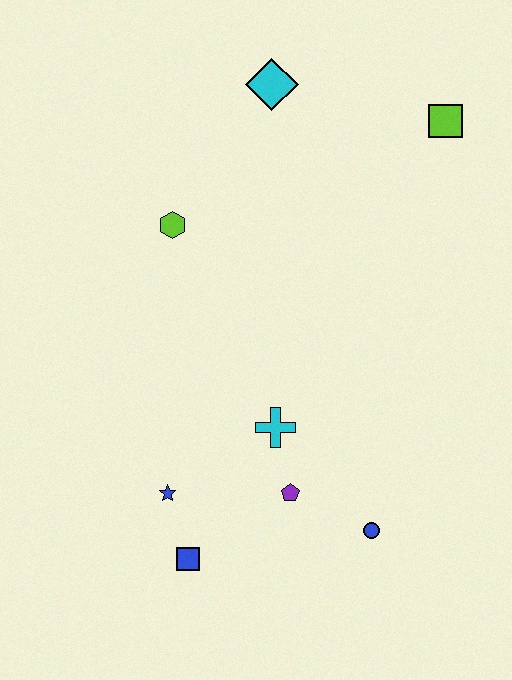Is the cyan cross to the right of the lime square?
No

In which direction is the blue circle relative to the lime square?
The blue circle is below the lime square.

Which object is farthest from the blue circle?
The cyan diamond is farthest from the blue circle.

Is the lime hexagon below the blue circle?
No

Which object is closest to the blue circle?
The purple pentagon is closest to the blue circle.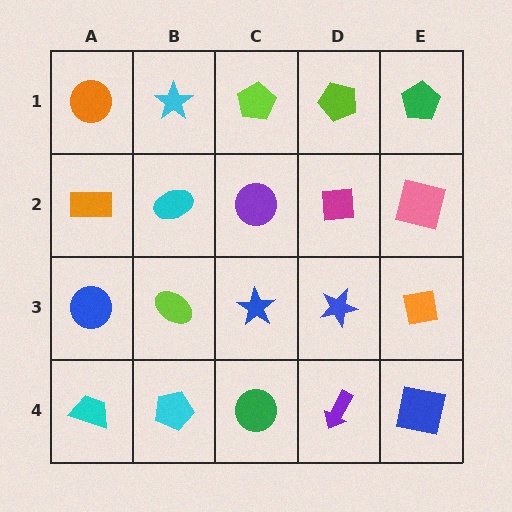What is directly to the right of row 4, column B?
A green circle.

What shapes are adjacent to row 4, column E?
An orange square (row 3, column E), a purple arrow (row 4, column D).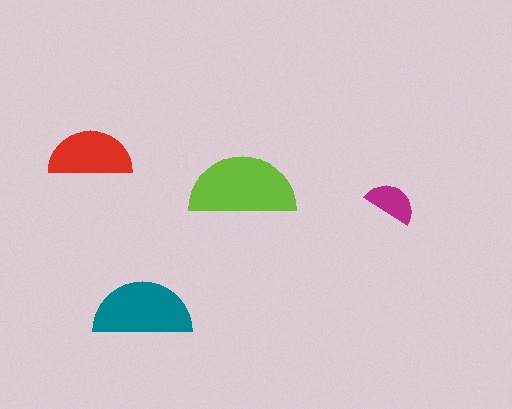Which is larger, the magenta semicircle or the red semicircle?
The red one.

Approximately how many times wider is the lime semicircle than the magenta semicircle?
About 2 times wider.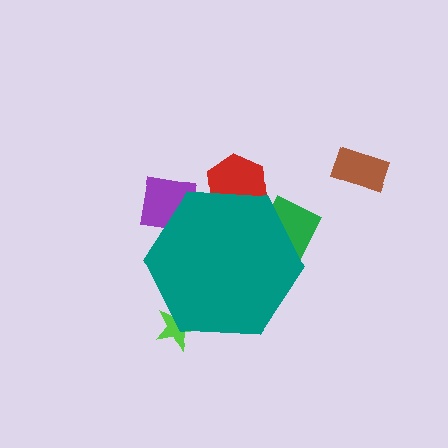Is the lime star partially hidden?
Yes, the lime star is partially hidden behind the teal hexagon.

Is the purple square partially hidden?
Yes, the purple square is partially hidden behind the teal hexagon.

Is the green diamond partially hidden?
Yes, the green diamond is partially hidden behind the teal hexagon.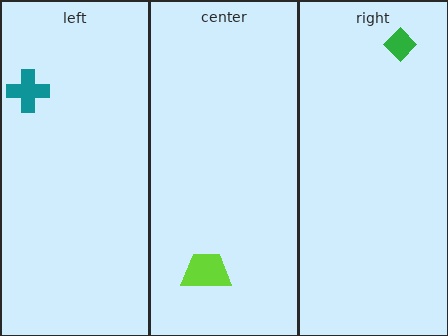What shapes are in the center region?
The lime trapezoid.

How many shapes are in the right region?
1.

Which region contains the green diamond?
The right region.